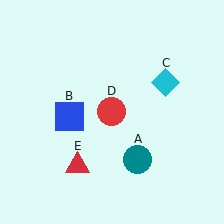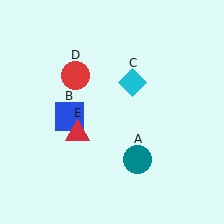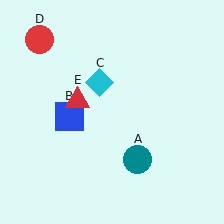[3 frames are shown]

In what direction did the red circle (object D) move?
The red circle (object D) moved up and to the left.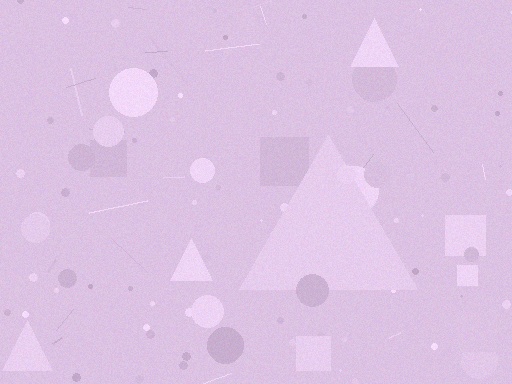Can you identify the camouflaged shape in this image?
The camouflaged shape is a triangle.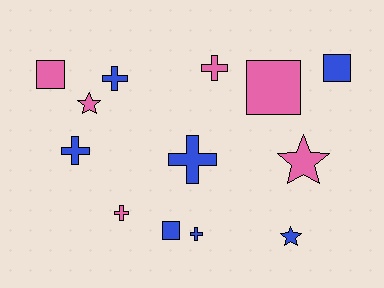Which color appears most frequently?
Blue, with 7 objects.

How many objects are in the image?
There are 13 objects.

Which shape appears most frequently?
Cross, with 6 objects.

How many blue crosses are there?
There are 4 blue crosses.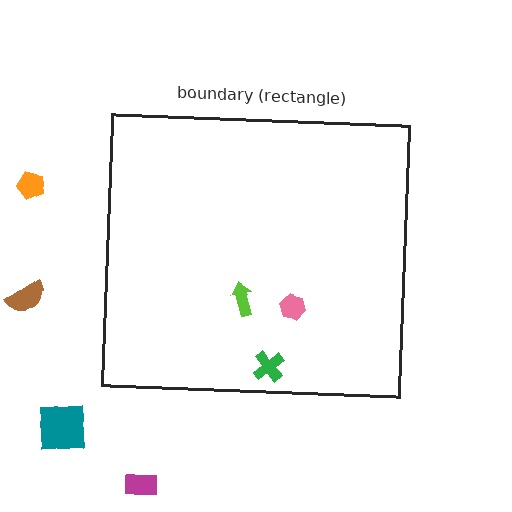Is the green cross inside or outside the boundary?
Inside.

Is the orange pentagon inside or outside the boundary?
Outside.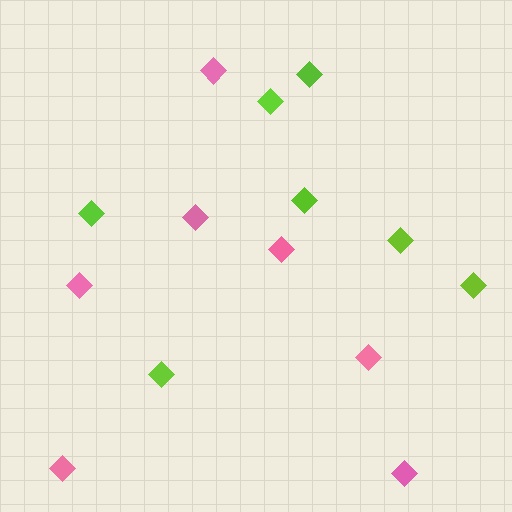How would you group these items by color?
There are 2 groups: one group of pink diamonds (7) and one group of lime diamonds (7).